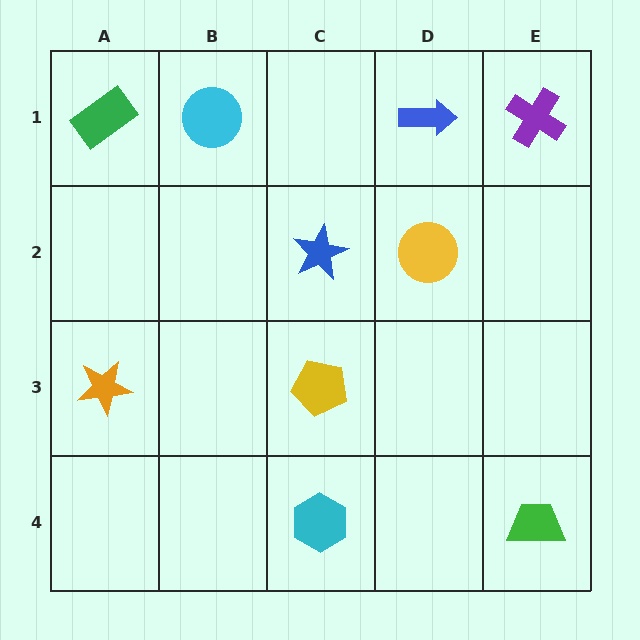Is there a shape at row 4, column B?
No, that cell is empty.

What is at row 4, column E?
A green trapezoid.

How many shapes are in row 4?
2 shapes.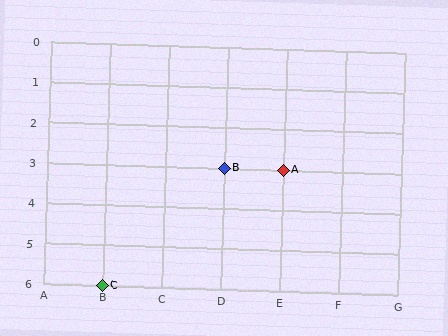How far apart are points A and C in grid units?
Points A and C are 3 columns and 3 rows apart (about 4.2 grid units diagonally).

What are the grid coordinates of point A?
Point A is at grid coordinates (E, 3).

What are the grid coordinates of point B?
Point B is at grid coordinates (D, 3).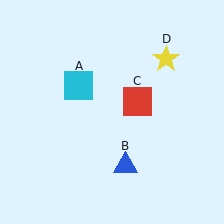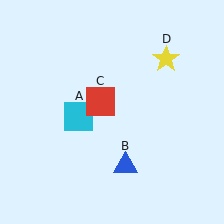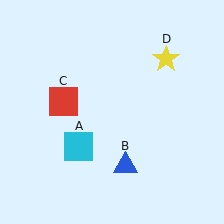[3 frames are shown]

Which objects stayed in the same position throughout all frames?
Blue triangle (object B) and yellow star (object D) remained stationary.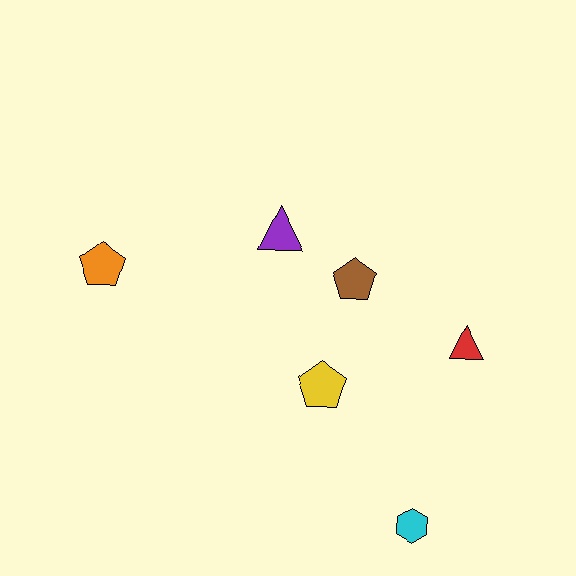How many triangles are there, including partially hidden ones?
There are 2 triangles.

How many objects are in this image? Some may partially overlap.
There are 6 objects.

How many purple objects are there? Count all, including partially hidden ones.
There is 1 purple object.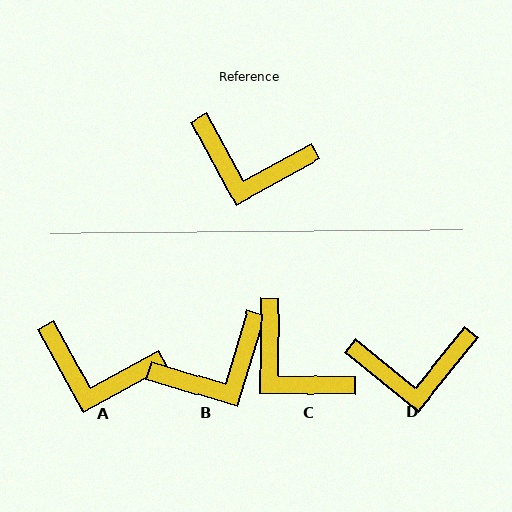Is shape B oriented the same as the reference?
No, it is off by about 44 degrees.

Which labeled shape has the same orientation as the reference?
A.